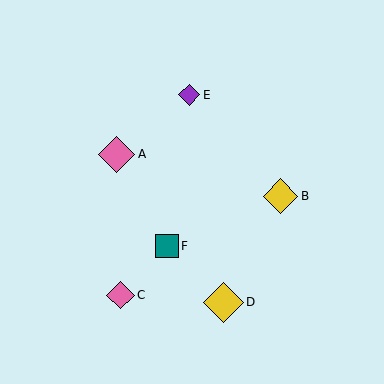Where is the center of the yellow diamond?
The center of the yellow diamond is at (223, 302).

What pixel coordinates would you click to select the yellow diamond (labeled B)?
Click at (280, 196) to select the yellow diamond B.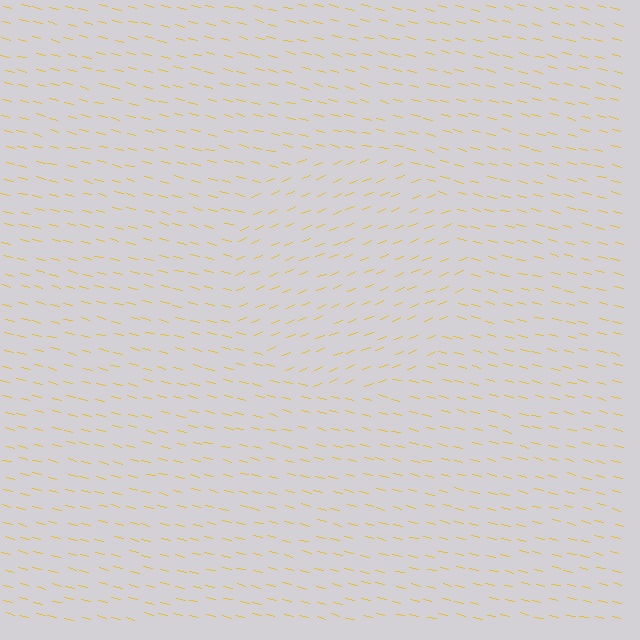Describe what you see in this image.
The image is filled with small yellow line segments. A circle region in the image has lines oriented differently from the surrounding lines, creating a visible texture boundary.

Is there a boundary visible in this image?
Yes, there is a texture boundary formed by a change in line orientation.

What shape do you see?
I see a circle.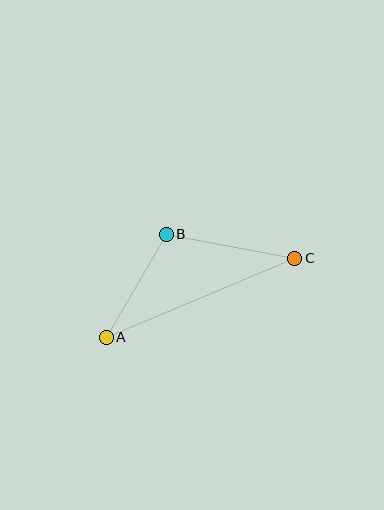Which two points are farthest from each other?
Points A and C are farthest from each other.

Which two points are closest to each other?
Points A and B are closest to each other.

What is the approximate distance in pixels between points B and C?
The distance between B and C is approximately 131 pixels.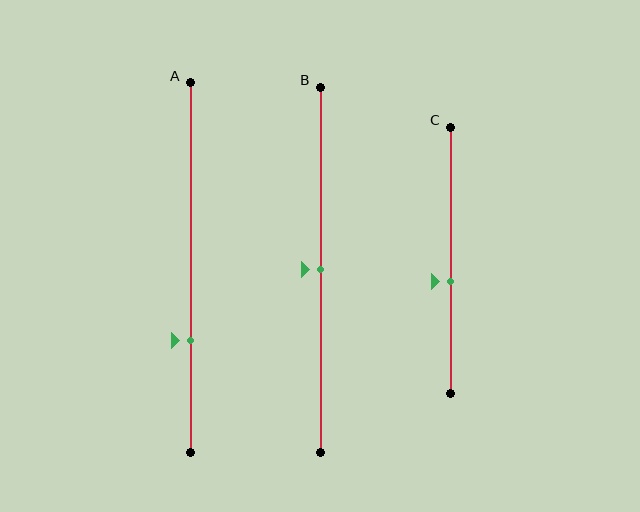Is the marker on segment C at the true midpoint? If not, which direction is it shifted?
No, the marker on segment C is shifted downward by about 8% of the segment length.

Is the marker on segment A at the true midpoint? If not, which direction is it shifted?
No, the marker on segment A is shifted downward by about 20% of the segment length.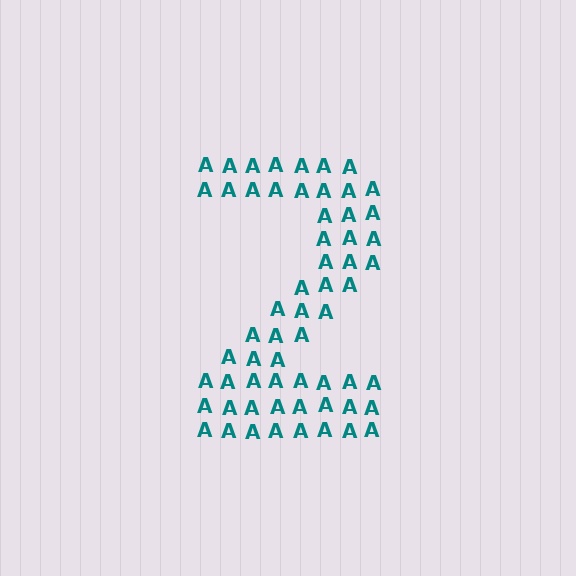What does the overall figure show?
The overall figure shows the digit 2.